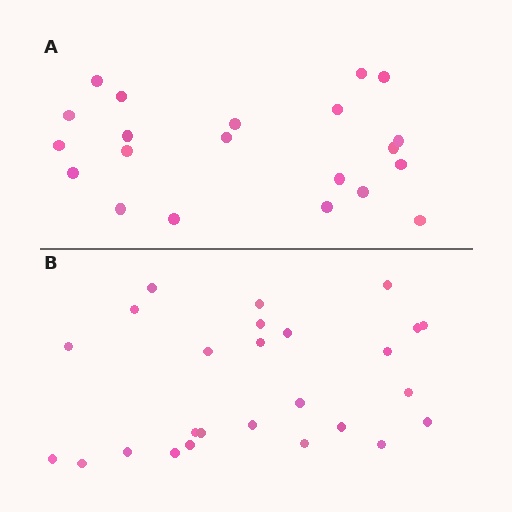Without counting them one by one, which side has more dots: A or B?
Region B (the bottom region) has more dots.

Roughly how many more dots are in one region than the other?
Region B has about 5 more dots than region A.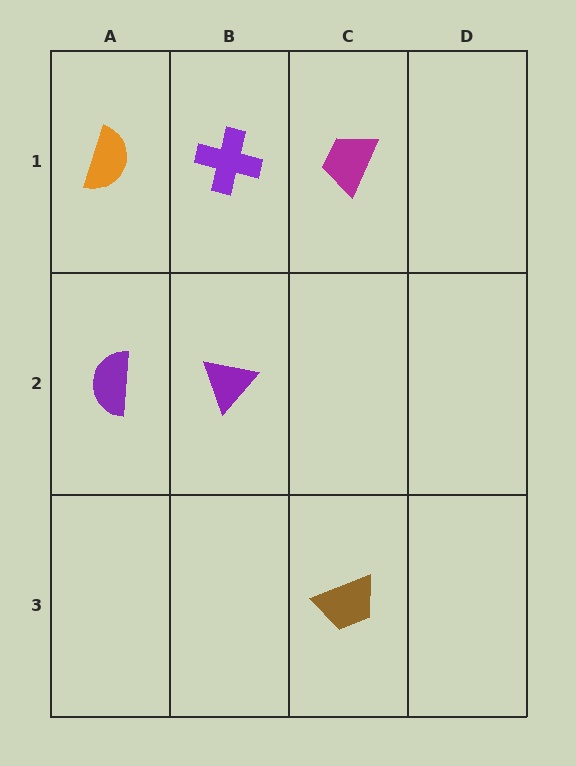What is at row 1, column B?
A purple cross.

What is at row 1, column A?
An orange semicircle.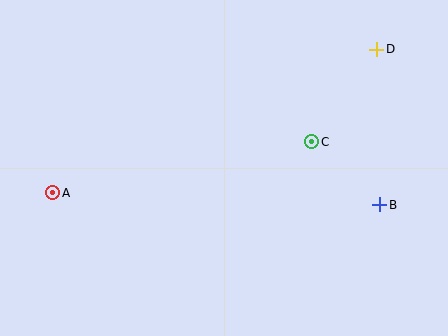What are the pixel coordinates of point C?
Point C is at (312, 142).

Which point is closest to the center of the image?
Point C at (312, 142) is closest to the center.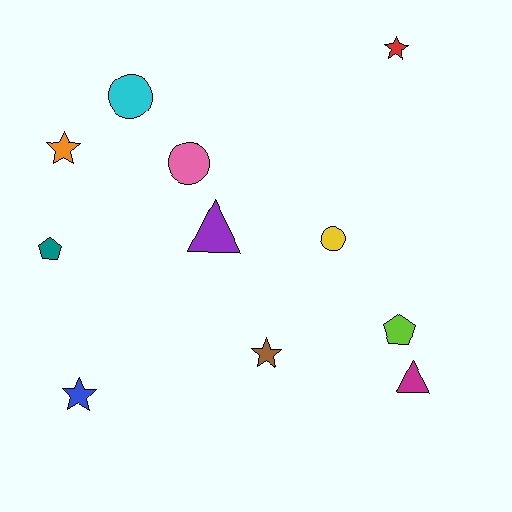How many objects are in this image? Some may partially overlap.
There are 11 objects.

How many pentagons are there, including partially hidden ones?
There are 2 pentagons.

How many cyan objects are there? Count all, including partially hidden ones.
There is 1 cyan object.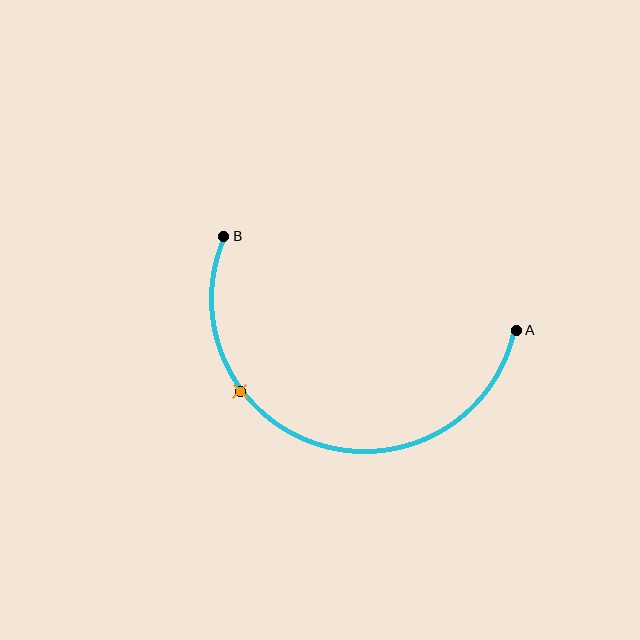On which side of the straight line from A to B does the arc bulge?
The arc bulges below the straight line connecting A and B.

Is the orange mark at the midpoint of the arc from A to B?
No. The orange mark lies on the arc but is closer to endpoint B. The arc midpoint would be at the point on the curve equidistant along the arc from both A and B.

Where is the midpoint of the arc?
The arc midpoint is the point on the curve farthest from the straight line joining A and B. It sits below that line.